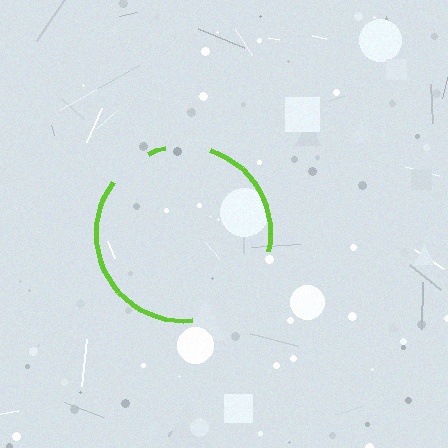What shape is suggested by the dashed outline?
The dashed outline suggests a circle.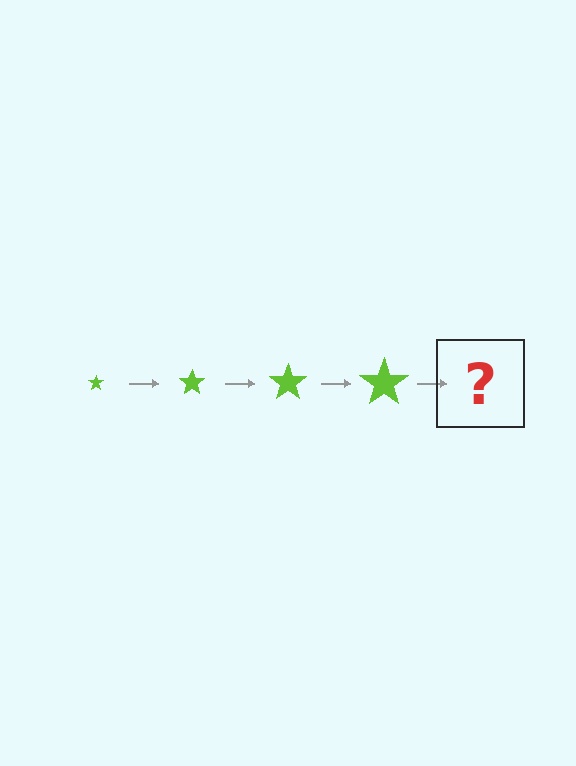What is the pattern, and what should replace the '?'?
The pattern is that the star gets progressively larger each step. The '?' should be a lime star, larger than the previous one.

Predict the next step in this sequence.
The next step is a lime star, larger than the previous one.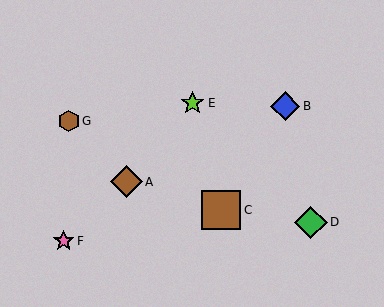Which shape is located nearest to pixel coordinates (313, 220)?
The green diamond (labeled D) at (311, 222) is nearest to that location.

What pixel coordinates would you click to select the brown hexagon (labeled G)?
Click at (69, 121) to select the brown hexagon G.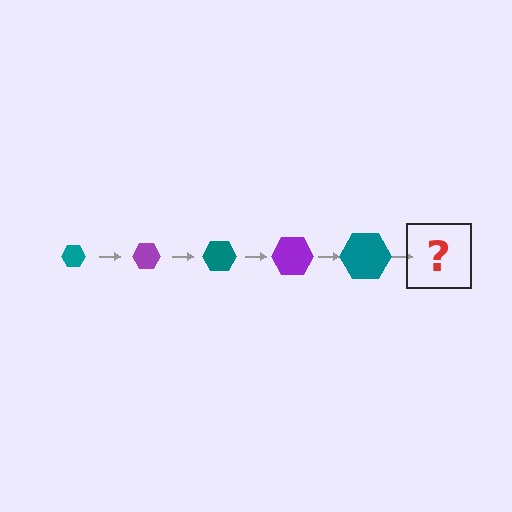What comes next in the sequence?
The next element should be a purple hexagon, larger than the previous one.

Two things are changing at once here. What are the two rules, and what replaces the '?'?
The two rules are that the hexagon grows larger each step and the color cycles through teal and purple. The '?' should be a purple hexagon, larger than the previous one.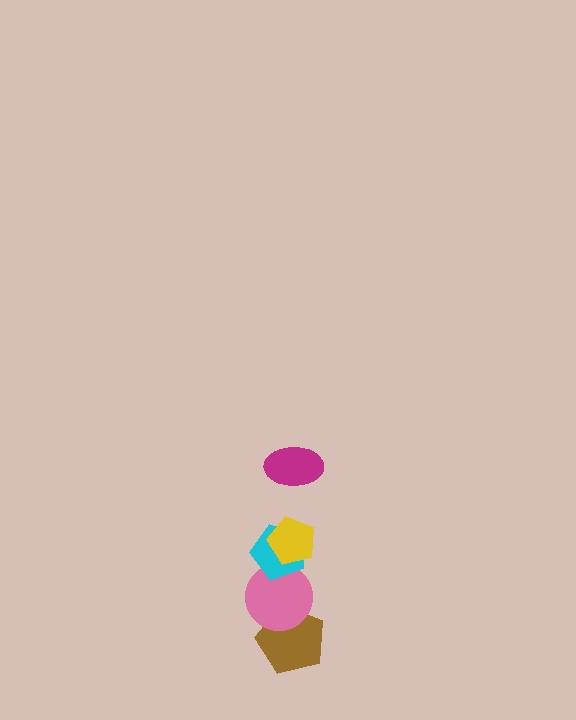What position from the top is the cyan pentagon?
The cyan pentagon is 3rd from the top.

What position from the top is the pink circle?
The pink circle is 4th from the top.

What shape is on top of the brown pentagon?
The pink circle is on top of the brown pentagon.